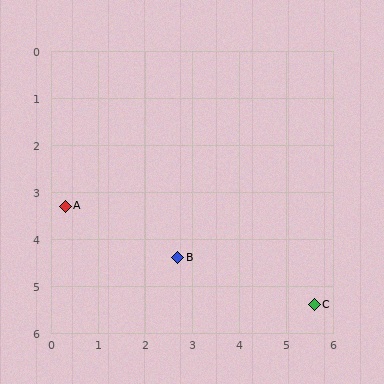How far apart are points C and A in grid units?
Points C and A are about 5.7 grid units apart.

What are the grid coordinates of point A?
Point A is at approximately (0.3, 3.3).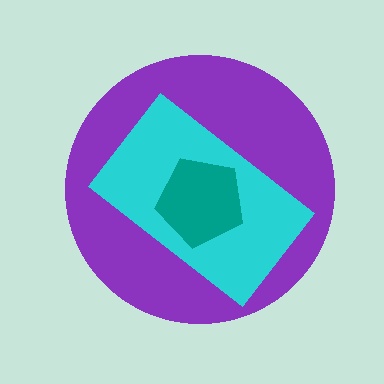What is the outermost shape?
The purple circle.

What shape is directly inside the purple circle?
The cyan rectangle.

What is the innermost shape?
The teal pentagon.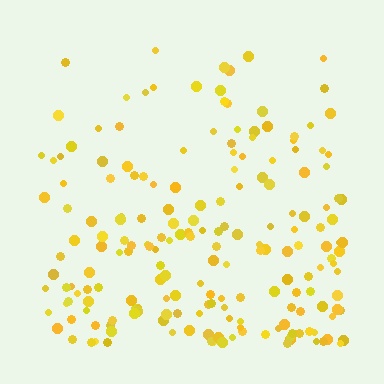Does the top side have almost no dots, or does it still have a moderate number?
Still a moderate number, just noticeably fewer than the bottom.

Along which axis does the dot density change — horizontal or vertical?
Vertical.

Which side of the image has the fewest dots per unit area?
The top.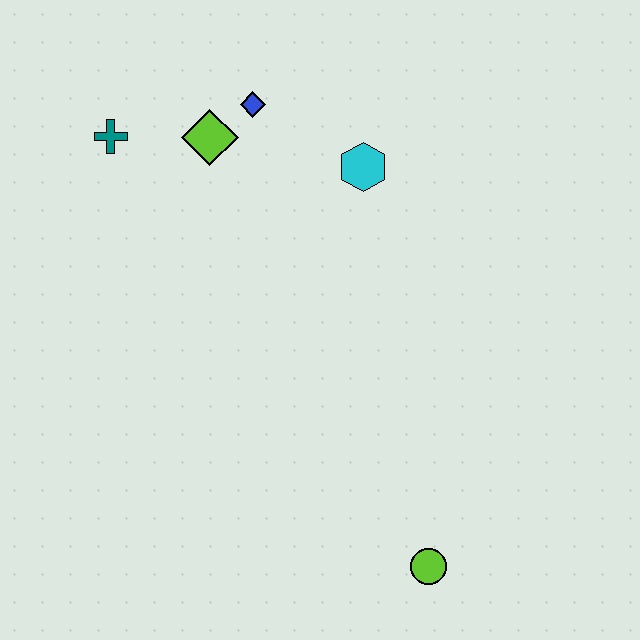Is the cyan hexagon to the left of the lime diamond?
No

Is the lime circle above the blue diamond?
No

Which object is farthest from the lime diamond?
The lime circle is farthest from the lime diamond.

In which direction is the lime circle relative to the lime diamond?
The lime circle is below the lime diamond.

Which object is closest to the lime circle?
The cyan hexagon is closest to the lime circle.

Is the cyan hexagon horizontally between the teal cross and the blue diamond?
No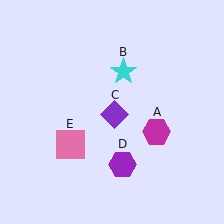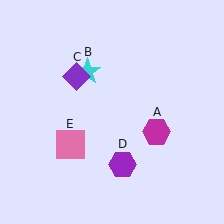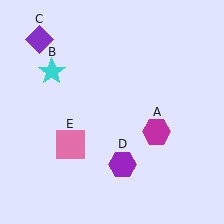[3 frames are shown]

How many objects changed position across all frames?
2 objects changed position: cyan star (object B), purple diamond (object C).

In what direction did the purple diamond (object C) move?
The purple diamond (object C) moved up and to the left.